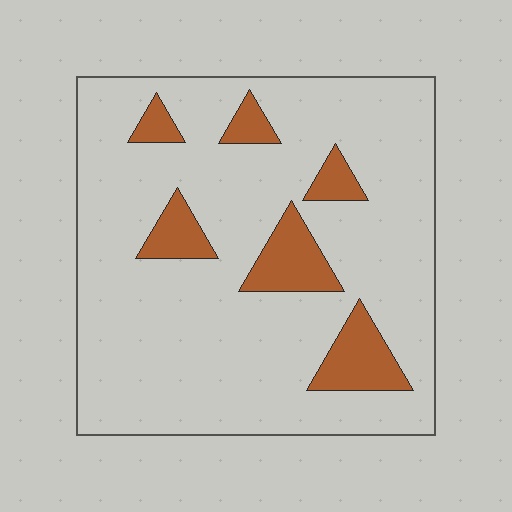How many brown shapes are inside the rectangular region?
6.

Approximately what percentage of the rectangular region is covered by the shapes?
Approximately 15%.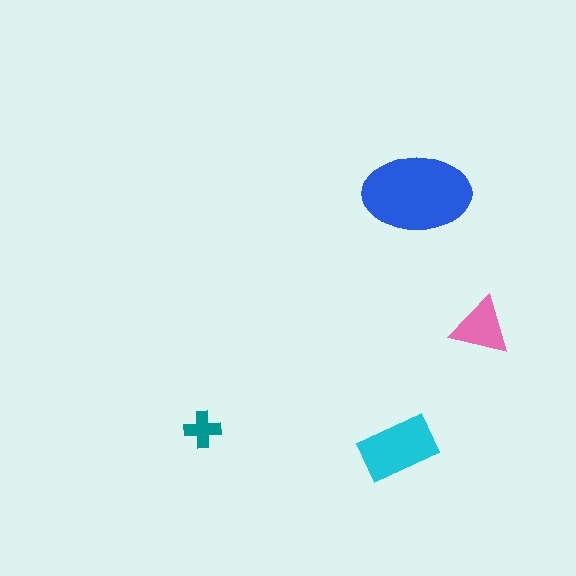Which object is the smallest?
The teal cross.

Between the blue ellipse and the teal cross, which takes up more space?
The blue ellipse.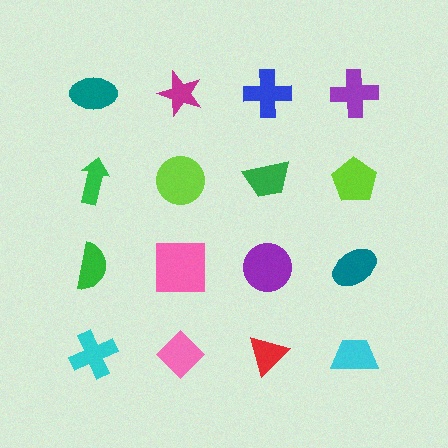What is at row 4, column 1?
A cyan cross.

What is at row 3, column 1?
A green semicircle.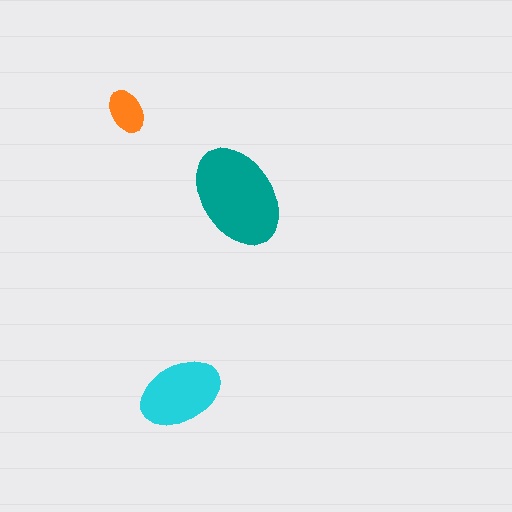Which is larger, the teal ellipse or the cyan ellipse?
The teal one.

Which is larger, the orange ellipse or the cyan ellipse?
The cyan one.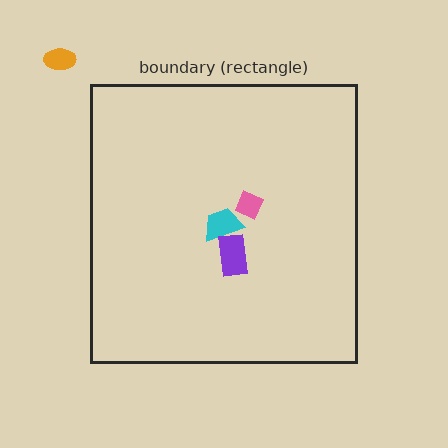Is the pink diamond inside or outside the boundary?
Inside.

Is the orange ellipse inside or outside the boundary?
Outside.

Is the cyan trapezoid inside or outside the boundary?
Inside.